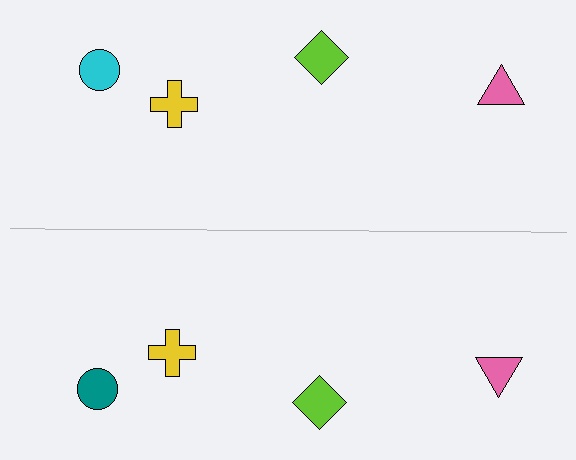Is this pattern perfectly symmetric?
No, the pattern is not perfectly symmetric. The teal circle on the bottom side breaks the symmetry — its mirror counterpart is cyan.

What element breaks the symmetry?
The teal circle on the bottom side breaks the symmetry — its mirror counterpart is cyan.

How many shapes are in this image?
There are 8 shapes in this image.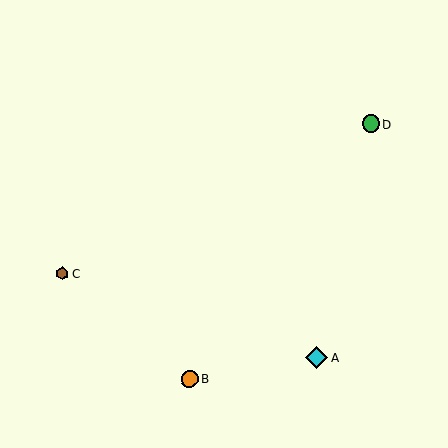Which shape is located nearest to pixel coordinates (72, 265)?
The brown hexagon (labeled C) at (62, 274) is nearest to that location.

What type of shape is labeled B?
Shape B is an orange circle.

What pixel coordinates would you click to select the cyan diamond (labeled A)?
Click at (317, 358) to select the cyan diamond A.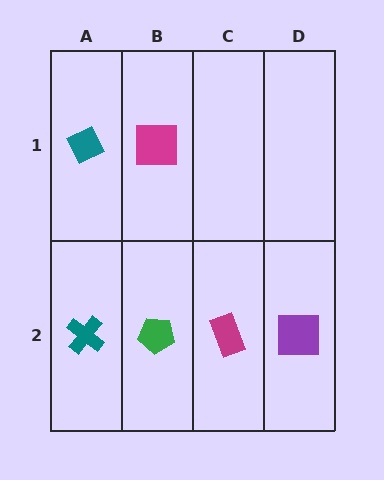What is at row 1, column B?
A magenta square.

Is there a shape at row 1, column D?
No, that cell is empty.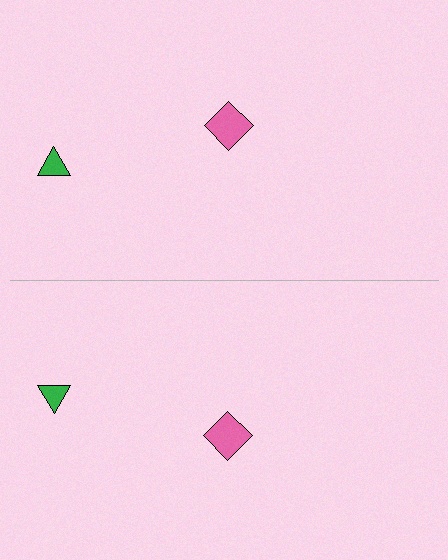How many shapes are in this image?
There are 4 shapes in this image.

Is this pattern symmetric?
Yes, this pattern has bilateral (reflection) symmetry.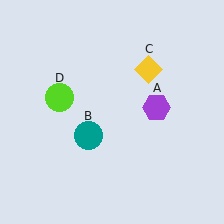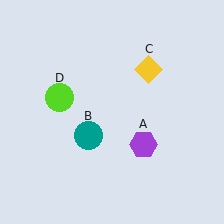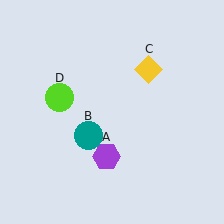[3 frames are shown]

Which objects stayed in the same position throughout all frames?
Teal circle (object B) and yellow diamond (object C) and lime circle (object D) remained stationary.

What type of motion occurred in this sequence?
The purple hexagon (object A) rotated clockwise around the center of the scene.